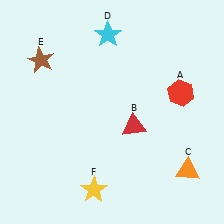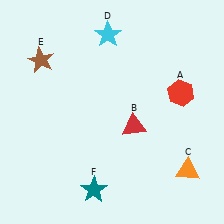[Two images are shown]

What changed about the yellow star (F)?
In Image 1, F is yellow. In Image 2, it changed to teal.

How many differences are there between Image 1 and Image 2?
There is 1 difference between the two images.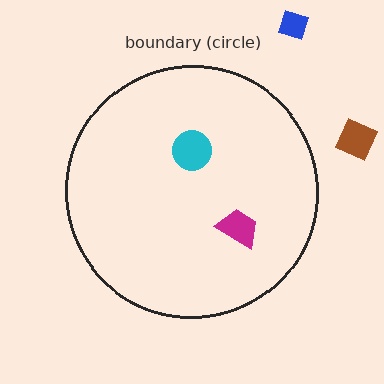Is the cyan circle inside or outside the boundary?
Inside.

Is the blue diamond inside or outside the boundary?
Outside.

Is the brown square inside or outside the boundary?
Outside.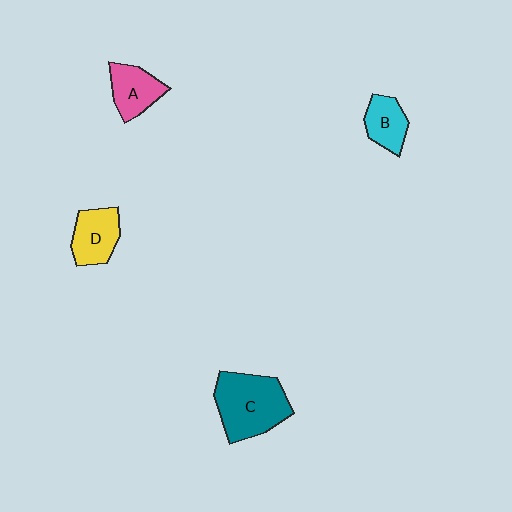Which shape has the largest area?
Shape C (teal).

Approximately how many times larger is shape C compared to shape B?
Approximately 2.1 times.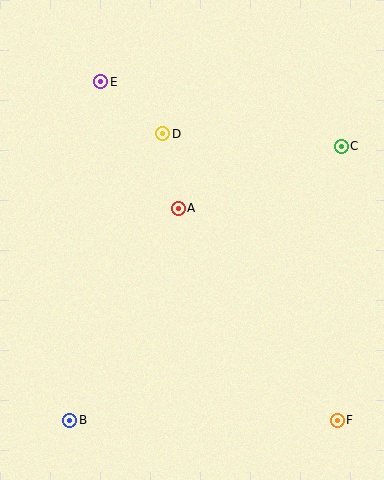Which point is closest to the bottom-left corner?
Point B is closest to the bottom-left corner.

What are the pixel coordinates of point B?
Point B is at (70, 420).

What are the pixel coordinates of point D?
Point D is at (163, 134).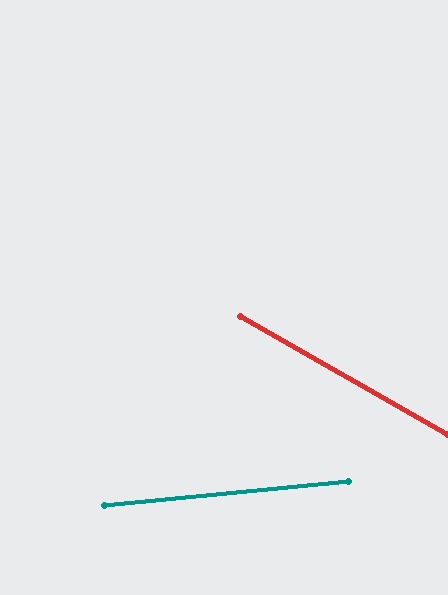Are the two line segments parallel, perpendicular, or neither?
Neither parallel nor perpendicular — they differ by about 35°.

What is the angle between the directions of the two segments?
Approximately 35 degrees.